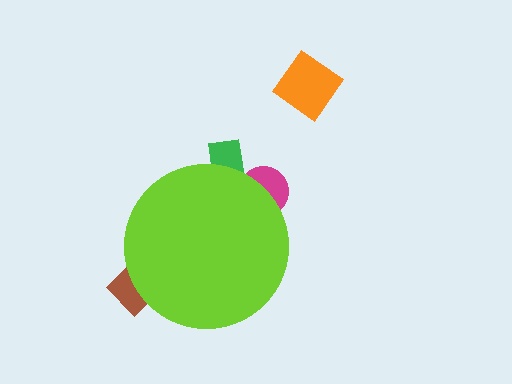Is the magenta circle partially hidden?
Yes, the magenta circle is partially hidden behind the lime circle.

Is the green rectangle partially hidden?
Yes, the green rectangle is partially hidden behind the lime circle.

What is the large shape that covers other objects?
A lime circle.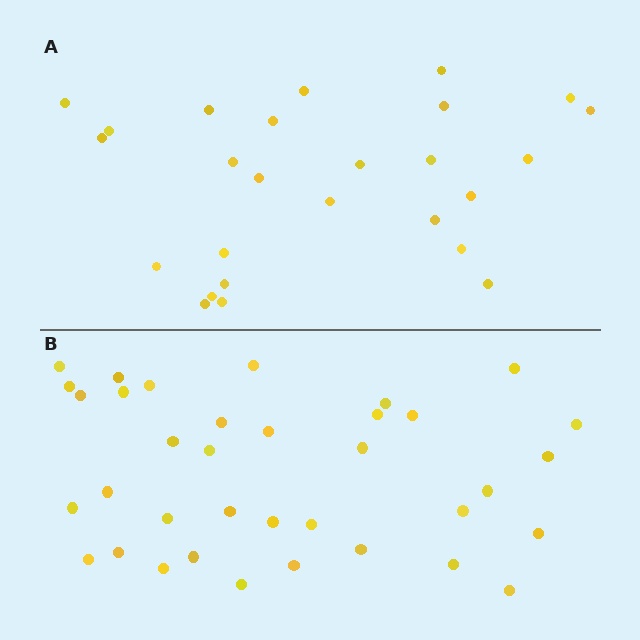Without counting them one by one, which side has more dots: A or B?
Region B (the bottom region) has more dots.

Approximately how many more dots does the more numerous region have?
Region B has roughly 10 or so more dots than region A.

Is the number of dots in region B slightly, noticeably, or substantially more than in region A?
Region B has noticeably more, but not dramatically so. The ratio is roughly 1.4 to 1.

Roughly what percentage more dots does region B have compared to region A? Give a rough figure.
About 40% more.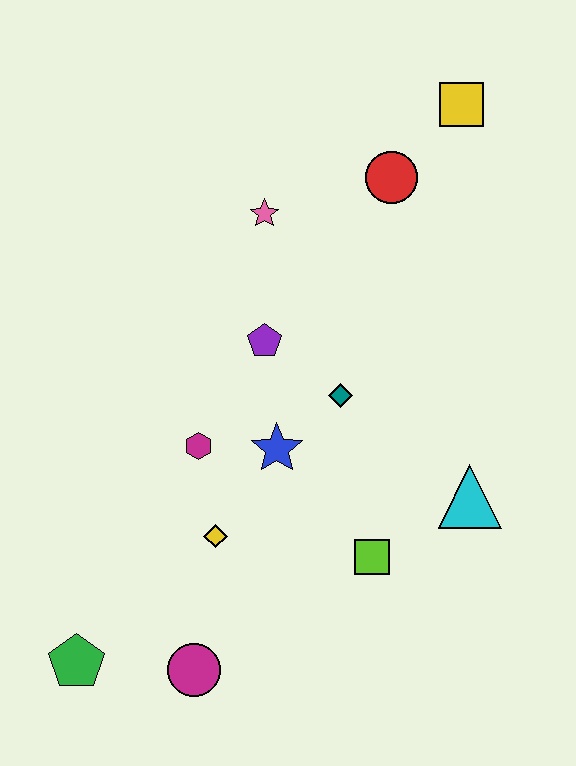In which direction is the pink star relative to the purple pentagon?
The pink star is above the purple pentagon.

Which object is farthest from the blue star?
The yellow square is farthest from the blue star.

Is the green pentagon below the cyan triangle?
Yes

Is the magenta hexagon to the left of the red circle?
Yes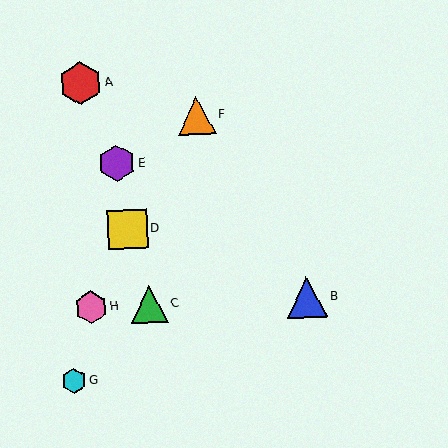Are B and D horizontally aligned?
No, B is at y≈297 and D is at y≈229.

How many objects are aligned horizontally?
3 objects (B, C, H) are aligned horizontally.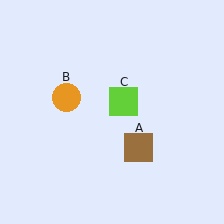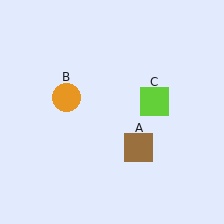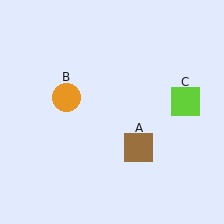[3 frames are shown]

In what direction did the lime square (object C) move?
The lime square (object C) moved right.